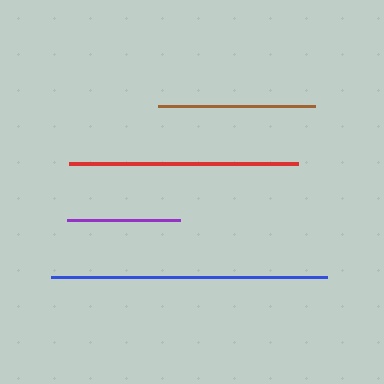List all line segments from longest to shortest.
From longest to shortest: blue, red, brown, purple.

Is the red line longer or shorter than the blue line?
The blue line is longer than the red line.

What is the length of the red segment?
The red segment is approximately 229 pixels long.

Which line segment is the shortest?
The purple line is the shortest at approximately 114 pixels.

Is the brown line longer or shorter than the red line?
The red line is longer than the brown line.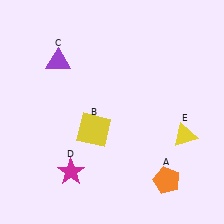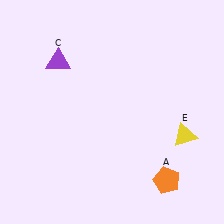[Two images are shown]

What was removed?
The magenta star (D), the yellow square (B) were removed in Image 2.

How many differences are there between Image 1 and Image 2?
There are 2 differences between the two images.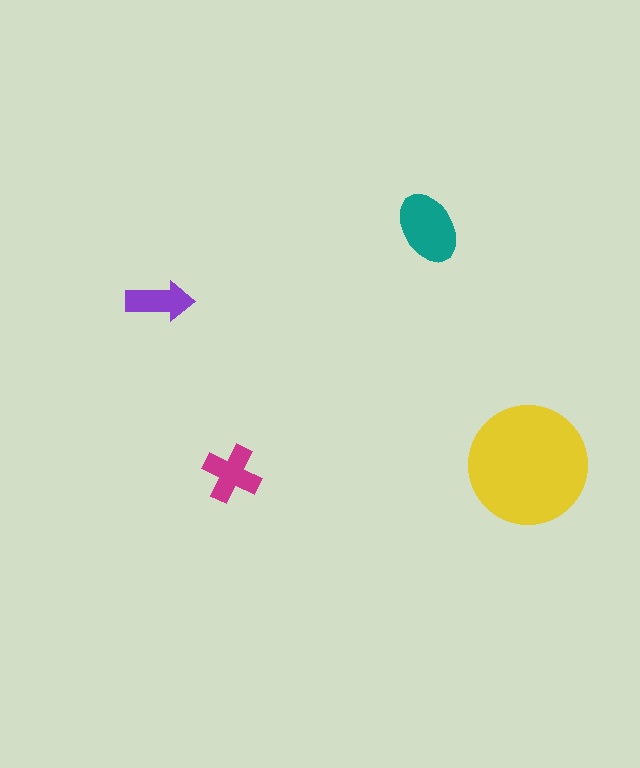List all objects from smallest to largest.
The purple arrow, the magenta cross, the teal ellipse, the yellow circle.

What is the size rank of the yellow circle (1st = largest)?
1st.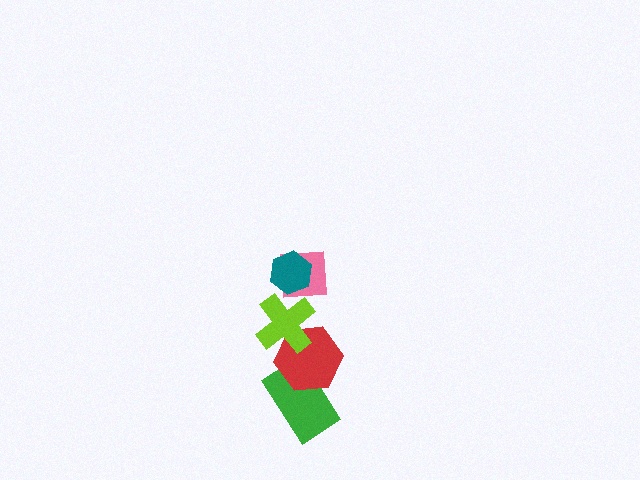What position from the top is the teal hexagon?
The teal hexagon is 1st from the top.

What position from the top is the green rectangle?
The green rectangle is 5th from the top.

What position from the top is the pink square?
The pink square is 2nd from the top.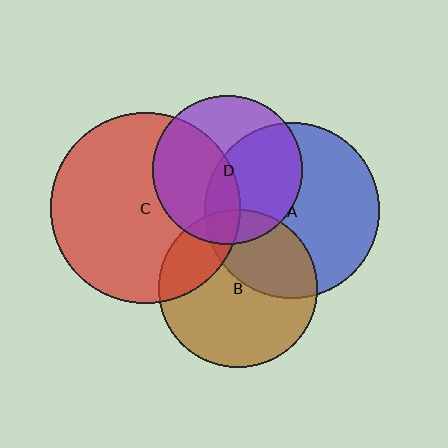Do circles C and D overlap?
Yes.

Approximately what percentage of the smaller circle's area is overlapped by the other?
Approximately 45%.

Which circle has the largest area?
Circle C (red).